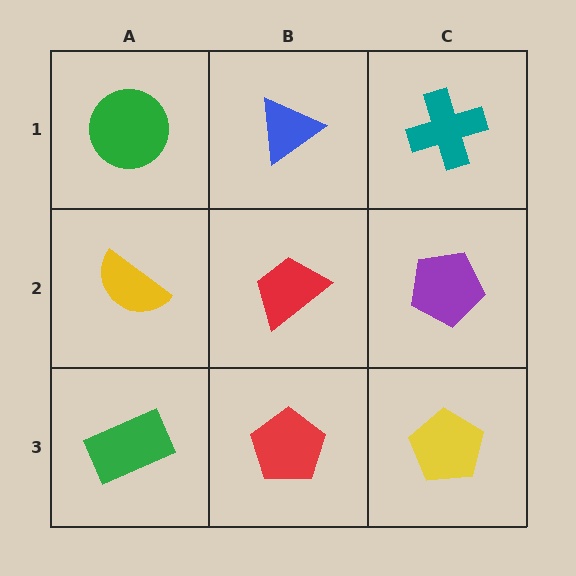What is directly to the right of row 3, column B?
A yellow pentagon.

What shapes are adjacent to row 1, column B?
A red trapezoid (row 2, column B), a green circle (row 1, column A), a teal cross (row 1, column C).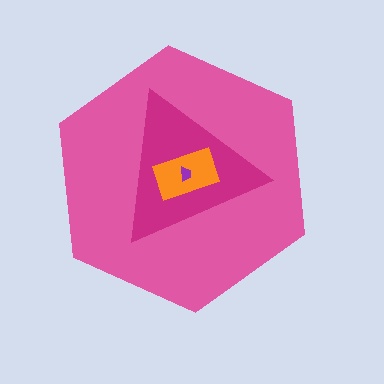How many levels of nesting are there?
4.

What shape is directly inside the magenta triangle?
The orange rectangle.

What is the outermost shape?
The pink hexagon.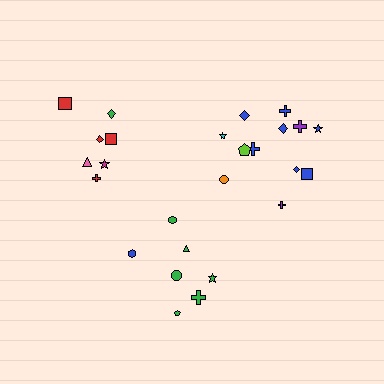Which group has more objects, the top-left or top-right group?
The top-right group.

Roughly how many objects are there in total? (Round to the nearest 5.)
Roughly 25 objects in total.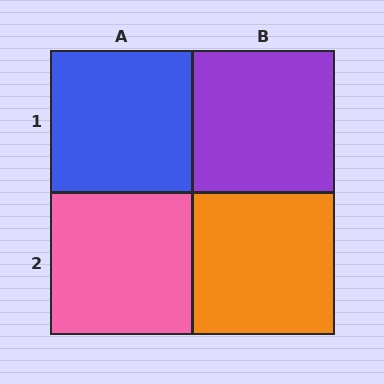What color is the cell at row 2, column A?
Pink.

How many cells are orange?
1 cell is orange.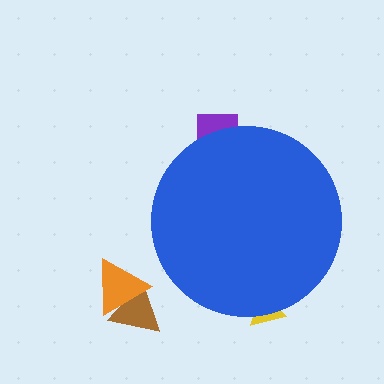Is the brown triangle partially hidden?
No, the brown triangle is fully visible.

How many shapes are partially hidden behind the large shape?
2 shapes are partially hidden.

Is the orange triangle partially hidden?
No, the orange triangle is fully visible.